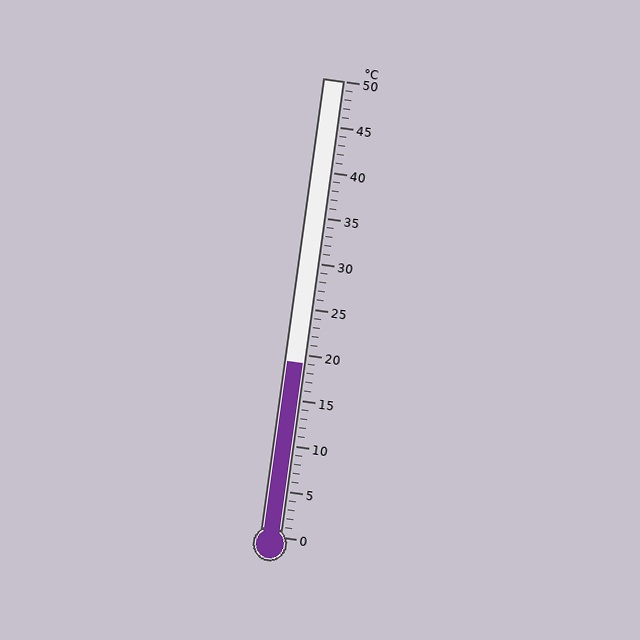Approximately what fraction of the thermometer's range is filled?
The thermometer is filled to approximately 40% of its range.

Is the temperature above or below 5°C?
The temperature is above 5°C.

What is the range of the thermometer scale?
The thermometer scale ranges from 0°C to 50°C.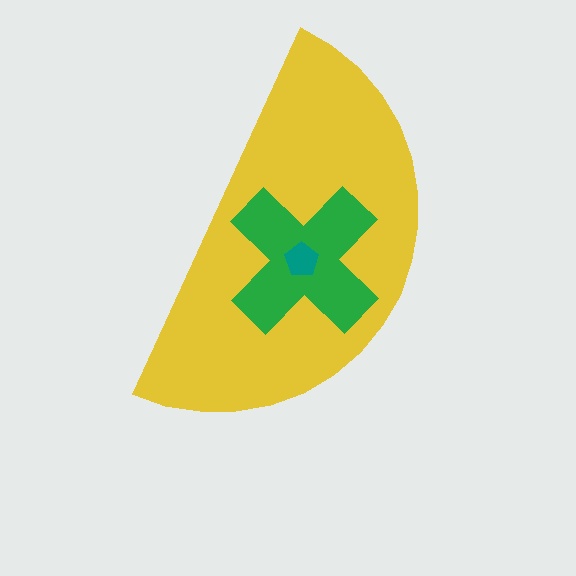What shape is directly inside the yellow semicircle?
The green cross.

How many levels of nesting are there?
3.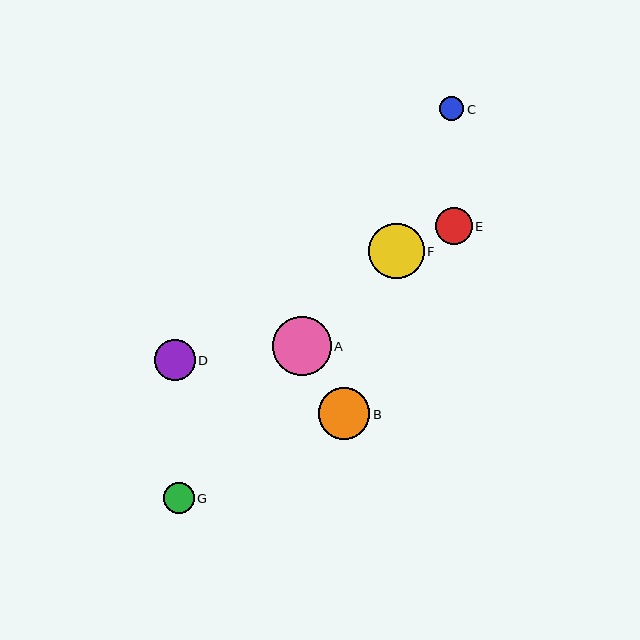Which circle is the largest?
Circle A is the largest with a size of approximately 59 pixels.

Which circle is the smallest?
Circle C is the smallest with a size of approximately 24 pixels.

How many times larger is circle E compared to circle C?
Circle E is approximately 1.5 times the size of circle C.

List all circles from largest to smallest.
From largest to smallest: A, F, B, D, E, G, C.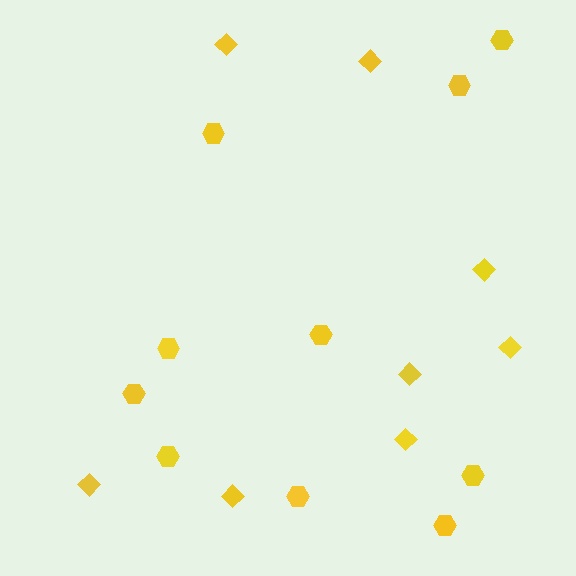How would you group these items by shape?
There are 2 groups: one group of hexagons (10) and one group of diamonds (8).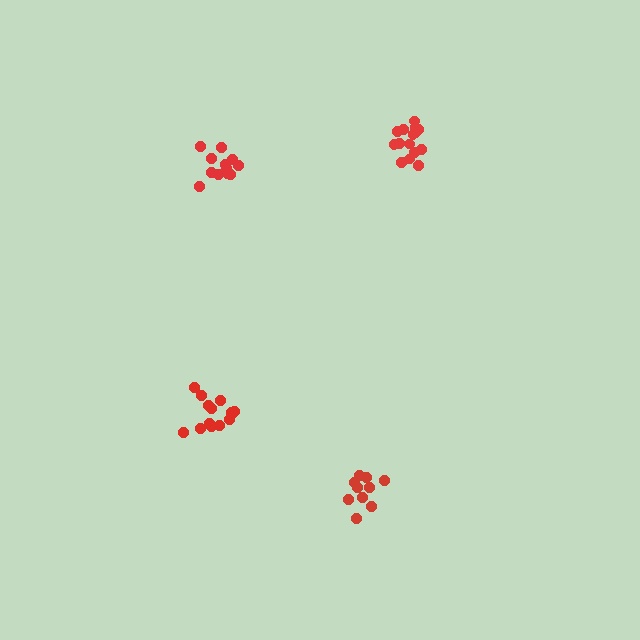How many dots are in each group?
Group 1: 10 dots, Group 2: 14 dots, Group 3: 12 dots, Group 4: 16 dots (52 total).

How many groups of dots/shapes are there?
There are 4 groups.